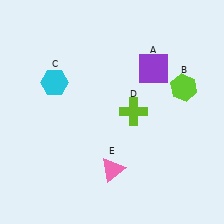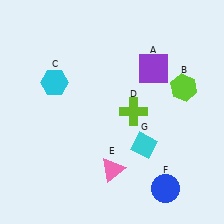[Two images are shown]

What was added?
A blue circle (F), a cyan diamond (G) were added in Image 2.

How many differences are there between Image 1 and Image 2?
There are 2 differences between the two images.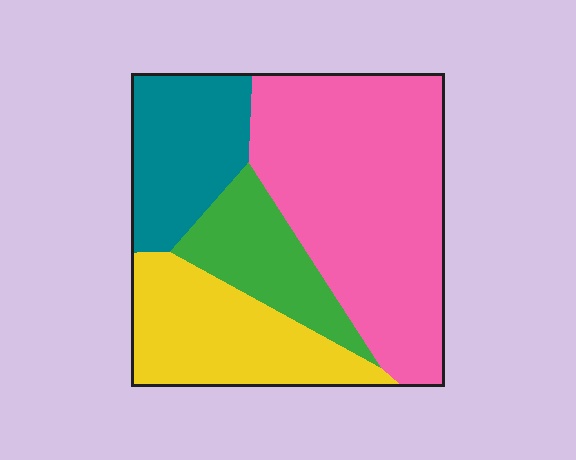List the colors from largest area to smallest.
From largest to smallest: pink, yellow, teal, green.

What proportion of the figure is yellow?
Yellow covers roughly 20% of the figure.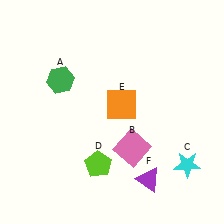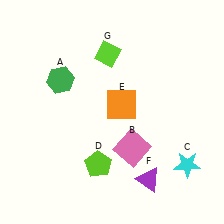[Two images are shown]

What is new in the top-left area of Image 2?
A lime diamond (G) was added in the top-left area of Image 2.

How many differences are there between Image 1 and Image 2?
There is 1 difference between the two images.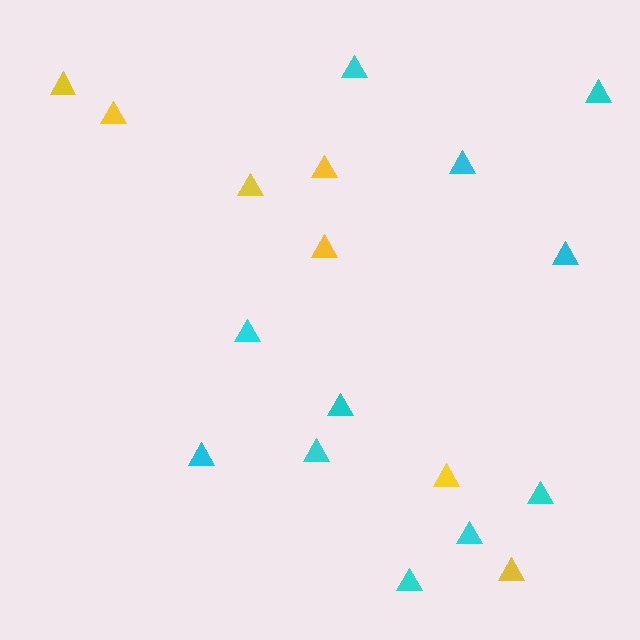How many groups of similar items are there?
There are 2 groups: one group of cyan triangles (11) and one group of yellow triangles (7).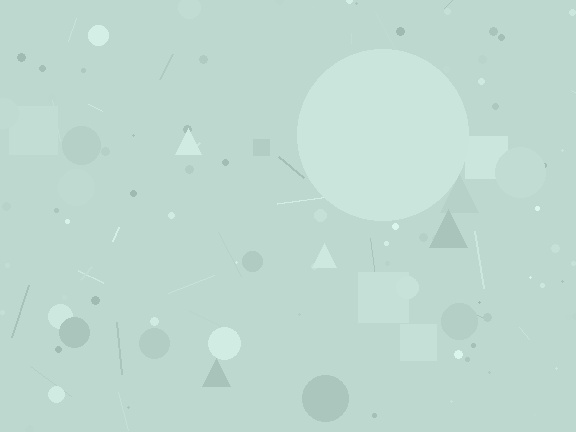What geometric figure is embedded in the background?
A circle is embedded in the background.